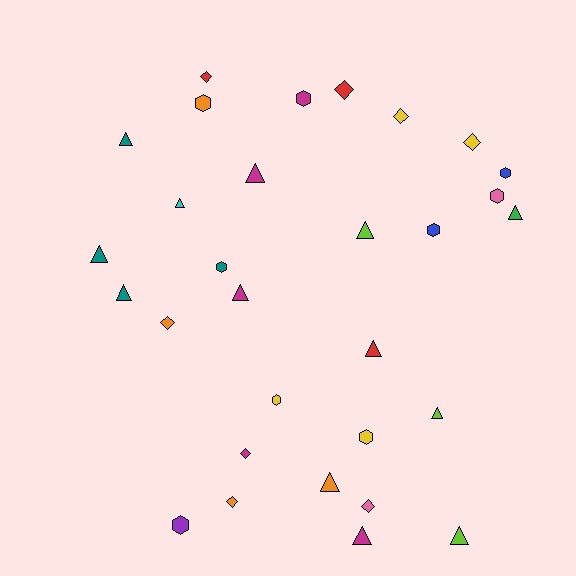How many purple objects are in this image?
There is 1 purple object.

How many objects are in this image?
There are 30 objects.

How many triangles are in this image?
There are 13 triangles.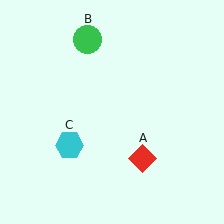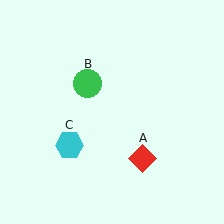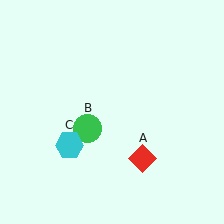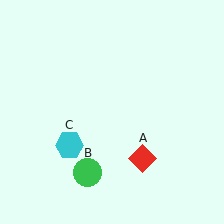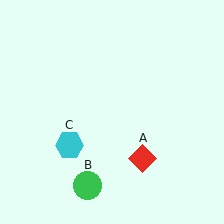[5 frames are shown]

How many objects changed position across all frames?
1 object changed position: green circle (object B).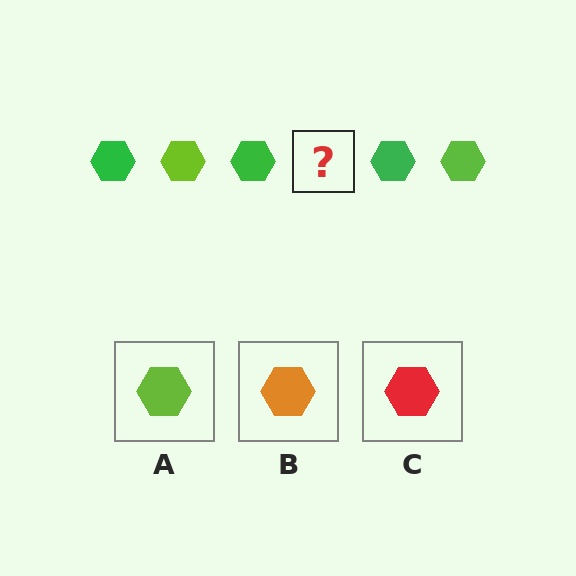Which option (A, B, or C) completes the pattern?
A.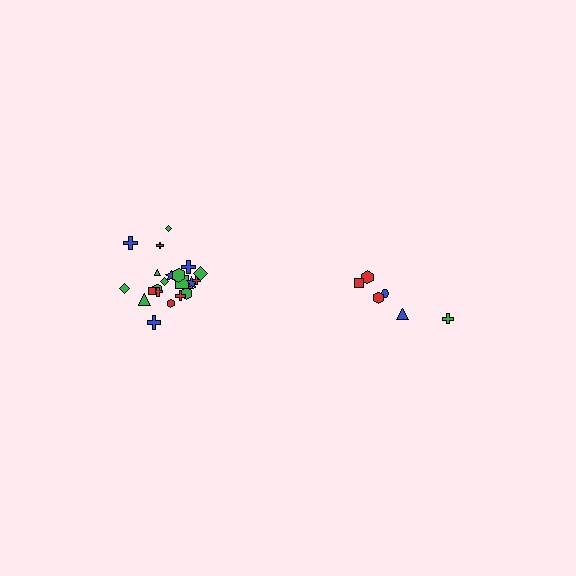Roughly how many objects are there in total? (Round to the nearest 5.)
Roughly 30 objects in total.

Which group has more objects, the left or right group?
The left group.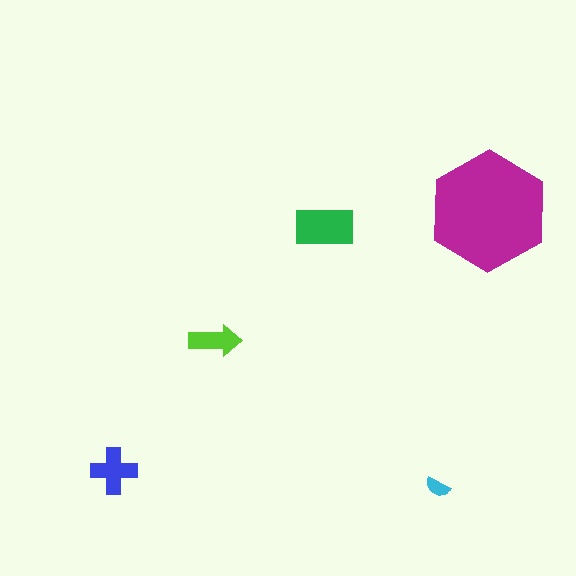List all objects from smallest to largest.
The cyan semicircle, the lime arrow, the blue cross, the green rectangle, the magenta hexagon.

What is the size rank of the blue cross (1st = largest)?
3rd.